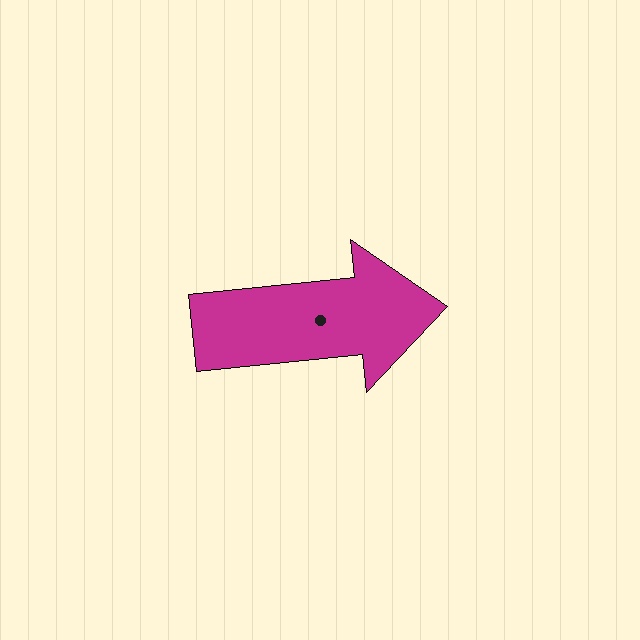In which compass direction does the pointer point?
East.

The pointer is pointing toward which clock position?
Roughly 3 o'clock.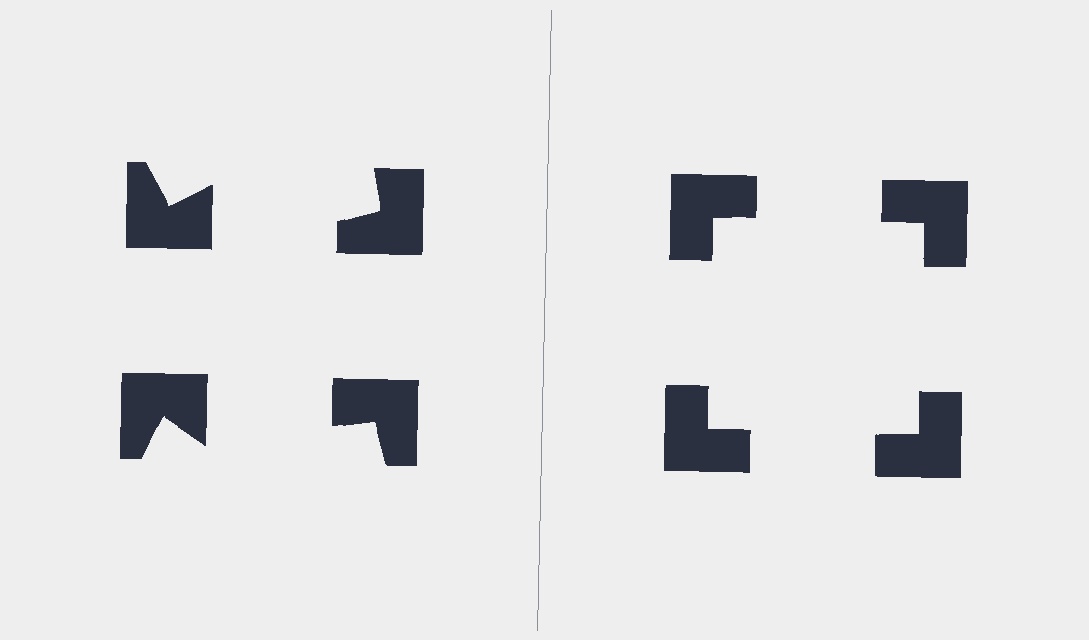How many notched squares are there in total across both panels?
8 — 4 on each side.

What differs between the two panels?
The notched squares are positioned identically on both sides; only the wedge orientations differ. On the right they align to a square; on the left they are misaligned.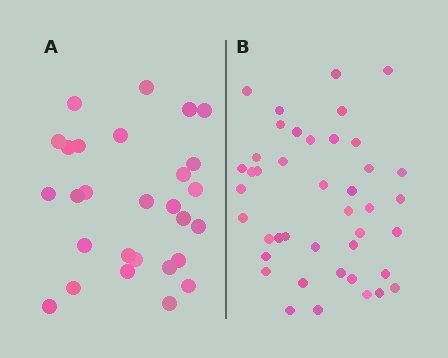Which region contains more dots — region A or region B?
Region B (the right region) has more dots.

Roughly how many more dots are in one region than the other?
Region B has approximately 15 more dots than region A.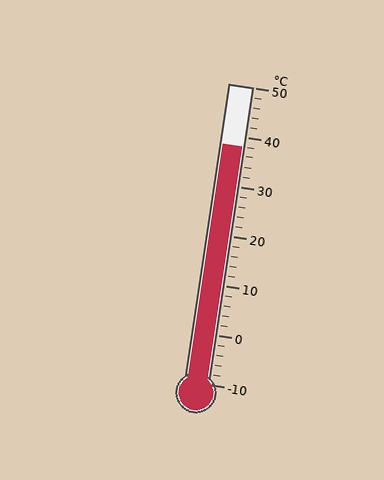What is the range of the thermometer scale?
The thermometer scale ranges from -10°C to 50°C.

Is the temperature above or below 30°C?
The temperature is above 30°C.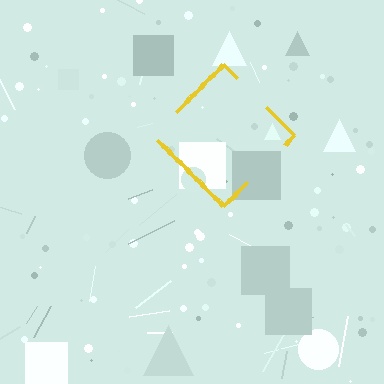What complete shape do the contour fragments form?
The contour fragments form a diamond.